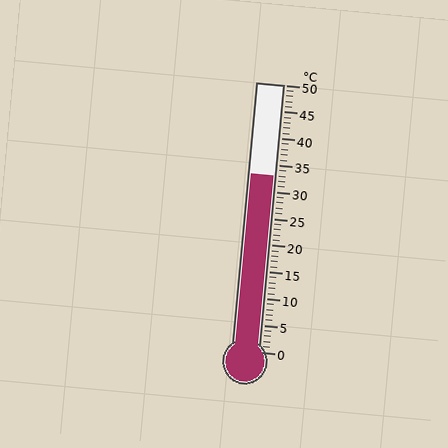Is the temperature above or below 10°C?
The temperature is above 10°C.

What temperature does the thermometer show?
The thermometer shows approximately 33°C.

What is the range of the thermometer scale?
The thermometer scale ranges from 0°C to 50°C.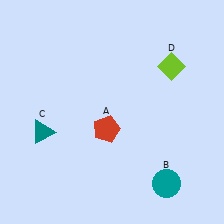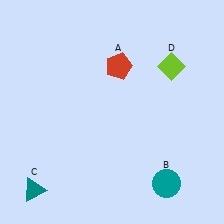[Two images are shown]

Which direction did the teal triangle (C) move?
The teal triangle (C) moved down.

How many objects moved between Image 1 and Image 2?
2 objects moved between the two images.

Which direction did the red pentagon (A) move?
The red pentagon (A) moved up.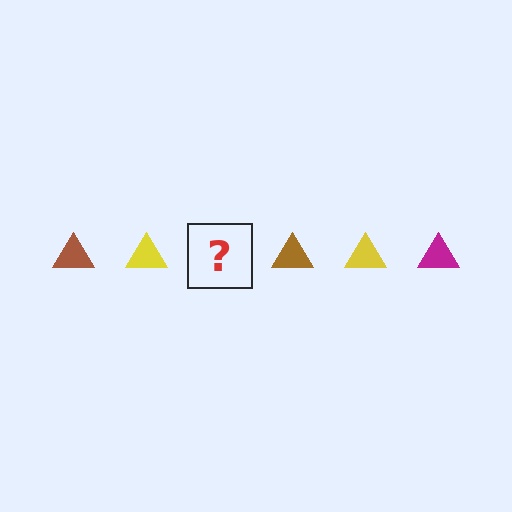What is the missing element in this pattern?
The missing element is a magenta triangle.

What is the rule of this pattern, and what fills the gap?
The rule is that the pattern cycles through brown, yellow, magenta triangles. The gap should be filled with a magenta triangle.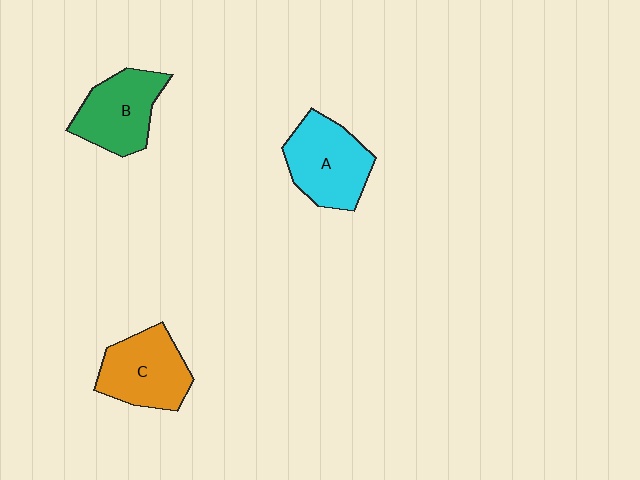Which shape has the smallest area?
Shape B (green).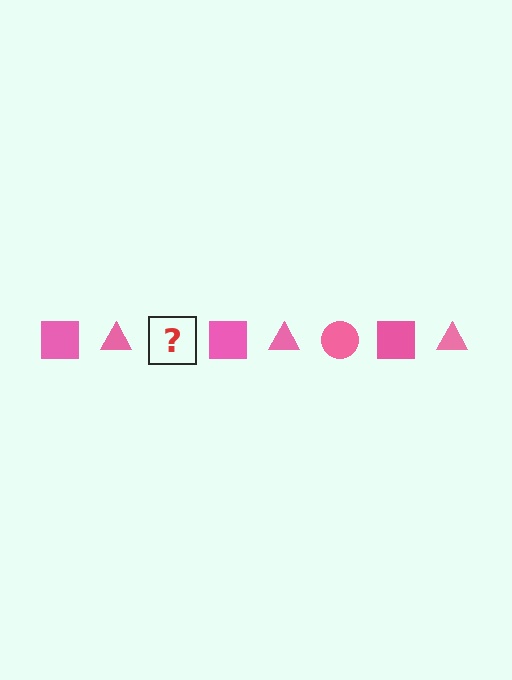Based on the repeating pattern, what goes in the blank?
The blank should be a pink circle.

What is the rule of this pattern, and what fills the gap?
The rule is that the pattern cycles through square, triangle, circle shapes in pink. The gap should be filled with a pink circle.